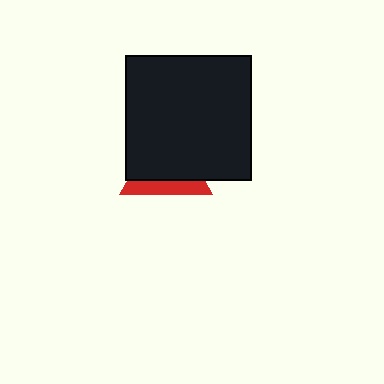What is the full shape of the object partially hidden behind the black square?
The partially hidden object is a red triangle.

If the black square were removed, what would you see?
You would see the complete red triangle.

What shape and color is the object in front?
The object in front is a black square.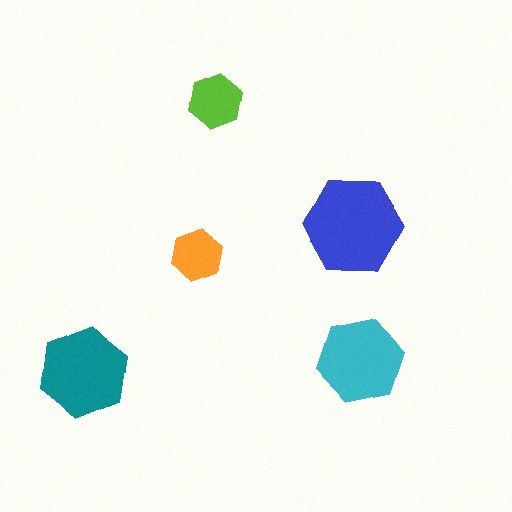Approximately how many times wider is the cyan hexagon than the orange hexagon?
About 1.5 times wider.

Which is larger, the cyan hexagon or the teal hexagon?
The teal one.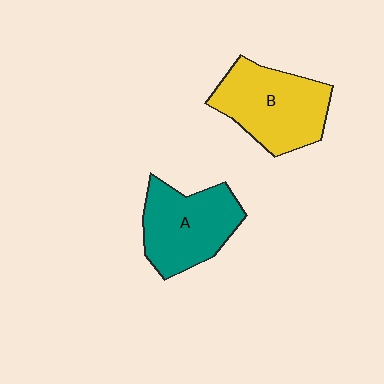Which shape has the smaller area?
Shape A (teal).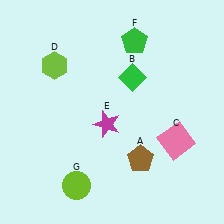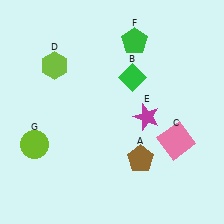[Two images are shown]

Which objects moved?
The objects that moved are: the magenta star (E), the lime circle (G).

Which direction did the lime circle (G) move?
The lime circle (G) moved left.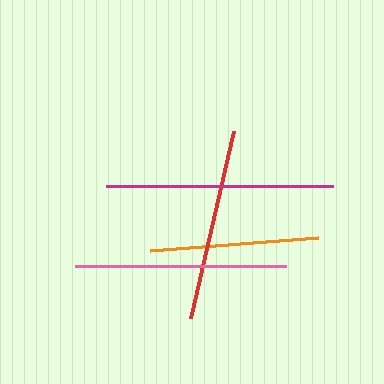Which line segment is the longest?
The magenta line is the longest at approximately 226 pixels.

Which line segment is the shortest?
The orange line is the shortest at approximately 169 pixels.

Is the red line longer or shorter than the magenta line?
The magenta line is longer than the red line.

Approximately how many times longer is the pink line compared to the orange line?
The pink line is approximately 1.2 times the length of the orange line.